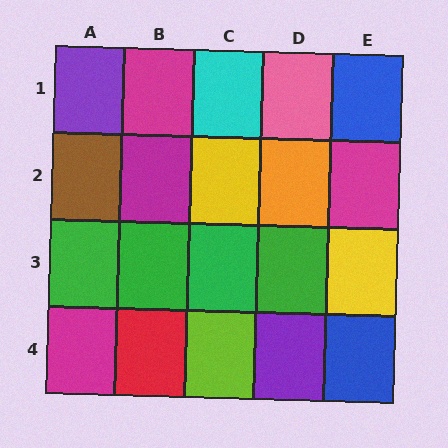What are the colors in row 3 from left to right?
Green, green, green, green, yellow.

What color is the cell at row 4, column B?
Red.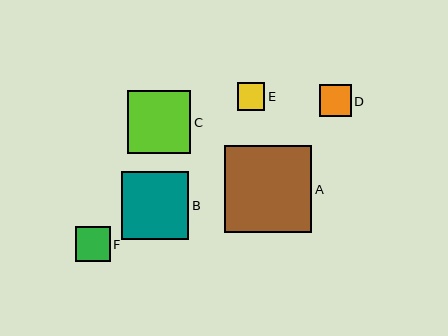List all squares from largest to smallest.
From largest to smallest: A, B, C, F, D, E.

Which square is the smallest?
Square E is the smallest with a size of approximately 28 pixels.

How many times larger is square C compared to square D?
Square C is approximately 2.0 times the size of square D.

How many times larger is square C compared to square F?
Square C is approximately 1.8 times the size of square F.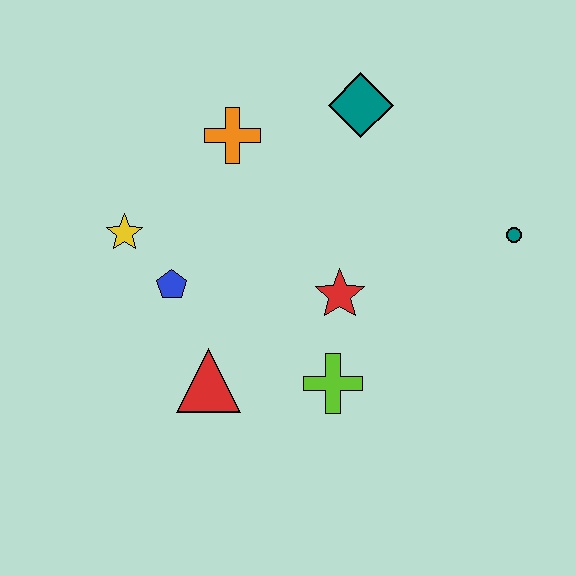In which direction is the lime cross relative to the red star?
The lime cross is below the red star.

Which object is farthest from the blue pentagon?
The teal circle is farthest from the blue pentagon.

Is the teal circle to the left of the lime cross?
No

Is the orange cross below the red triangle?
No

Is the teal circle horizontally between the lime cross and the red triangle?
No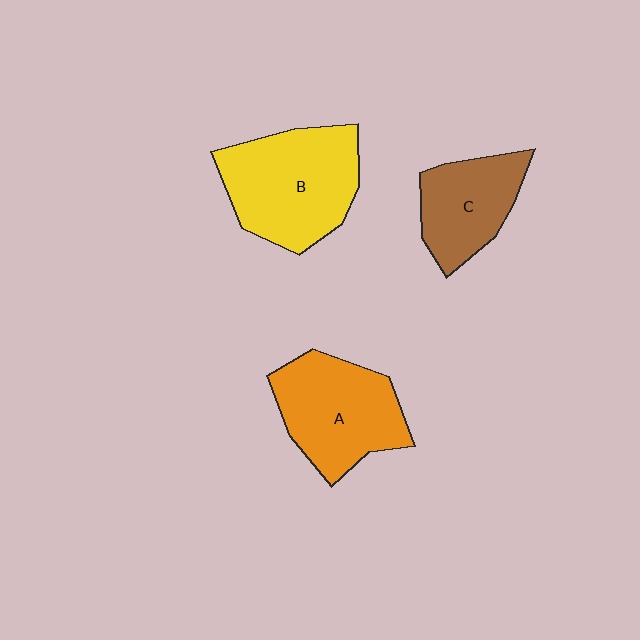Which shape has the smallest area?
Shape C (brown).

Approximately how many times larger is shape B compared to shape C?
Approximately 1.5 times.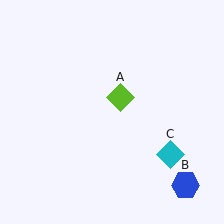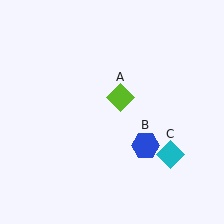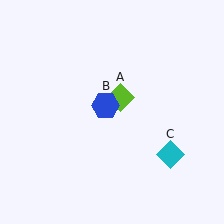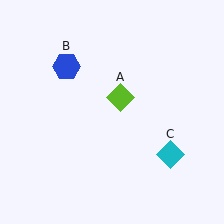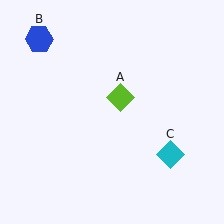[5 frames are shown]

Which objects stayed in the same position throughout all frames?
Lime diamond (object A) and cyan diamond (object C) remained stationary.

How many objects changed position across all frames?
1 object changed position: blue hexagon (object B).